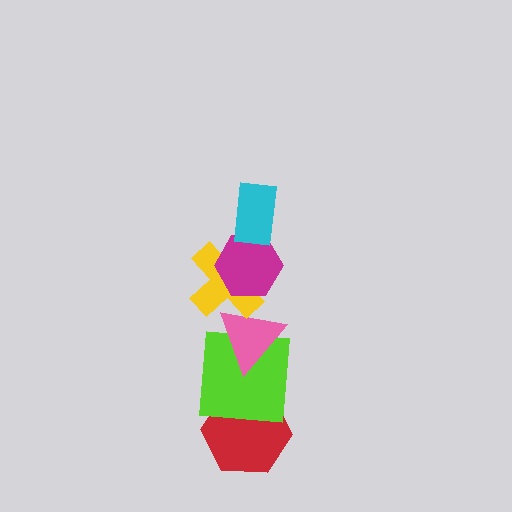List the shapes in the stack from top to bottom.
From top to bottom: the cyan rectangle, the magenta hexagon, the yellow cross, the pink triangle, the lime square, the red hexagon.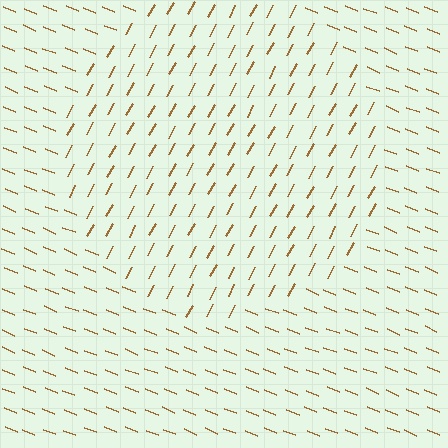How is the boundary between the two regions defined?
The boundary is defined purely by a change in line orientation (approximately 83 degrees difference). All lines are the same color and thickness.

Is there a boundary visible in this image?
Yes, there is a texture boundary formed by a change in line orientation.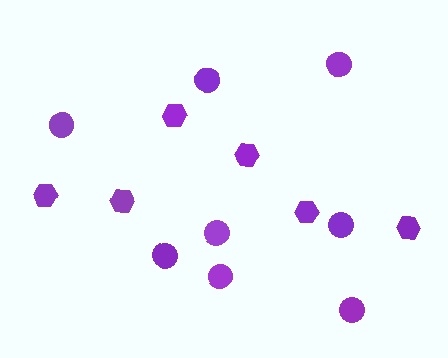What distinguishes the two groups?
There are 2 groups: one group of circles (8) and one group of hexagons (6).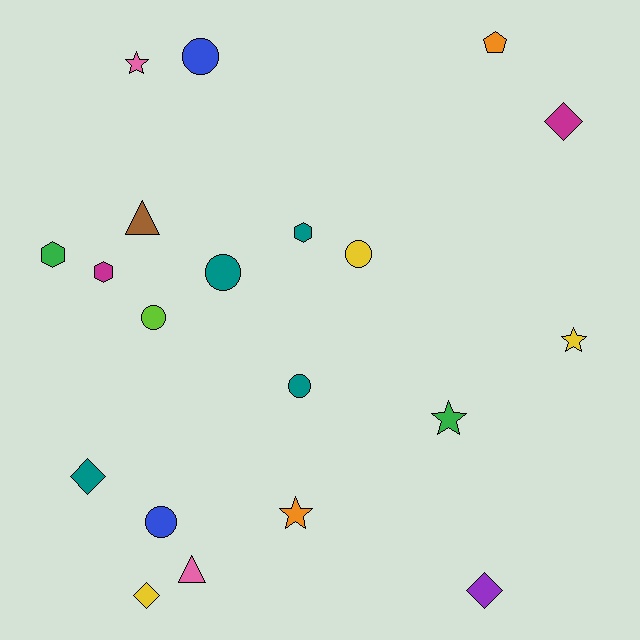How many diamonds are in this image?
There are 4 diamonds.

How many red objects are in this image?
There are no red objects.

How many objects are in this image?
There are 20 objects.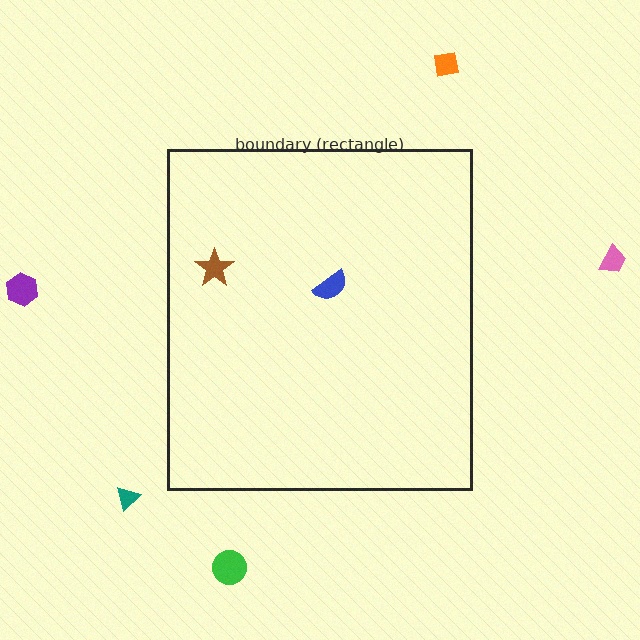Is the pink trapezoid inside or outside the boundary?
Outside.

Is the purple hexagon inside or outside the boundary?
Outside.